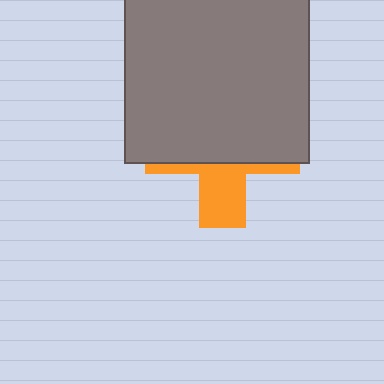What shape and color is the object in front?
The object in front is a gray square.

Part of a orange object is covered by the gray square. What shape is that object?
It is a cross.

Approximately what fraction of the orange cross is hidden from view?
Roughly 67% of the orange cross is hidden behind the gray square.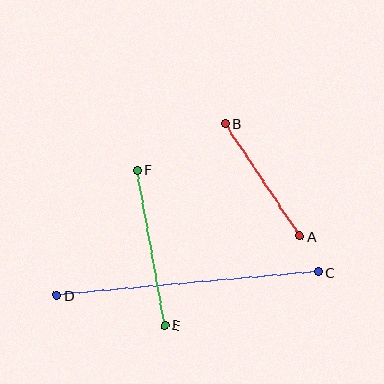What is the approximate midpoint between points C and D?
The midpoint is at approximately (187, 284) pixels.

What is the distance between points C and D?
The distance is approximately 263 pixels.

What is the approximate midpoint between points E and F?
The midpoint is at approximately (151, 248) pixels.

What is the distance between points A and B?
The distance is approximately 135 pixels.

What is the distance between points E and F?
The distance is approximately 158 pixels.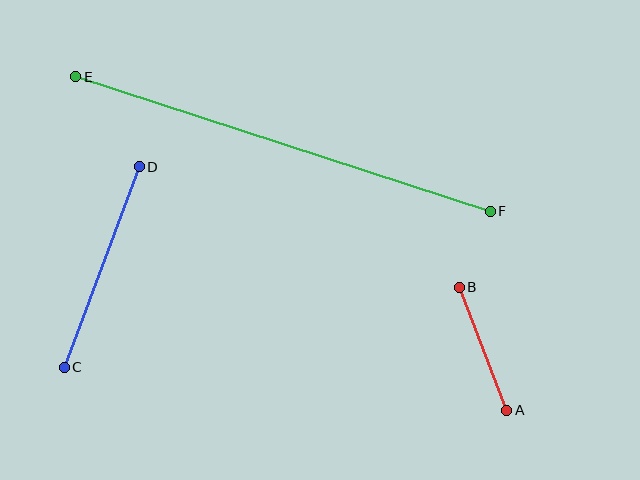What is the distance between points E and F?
The distance is approximately 436 pixels.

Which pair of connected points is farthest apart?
Points E and F are farthest apart.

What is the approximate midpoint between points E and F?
The midpoint is at approximately (283, 144) pixels.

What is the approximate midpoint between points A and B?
The midpoint is at approximately (483, 349) pixels.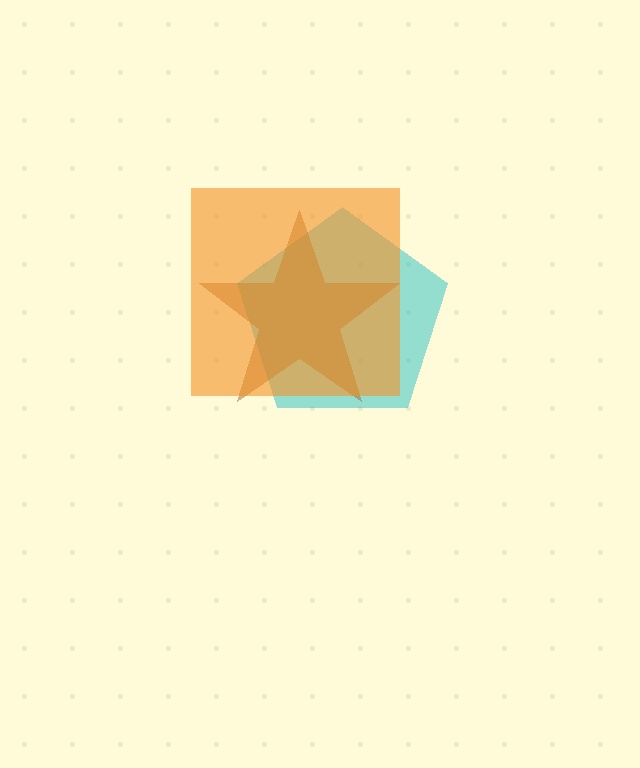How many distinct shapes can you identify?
There are 3 distinct shapes: a cyan pentagon, a brown star, an orange square.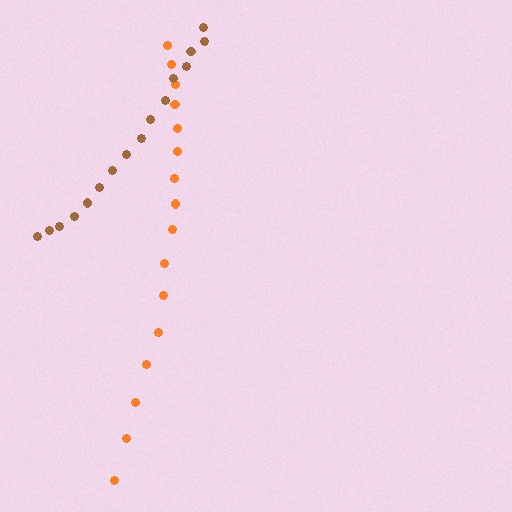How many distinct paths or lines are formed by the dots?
There are 2 distinct paths.